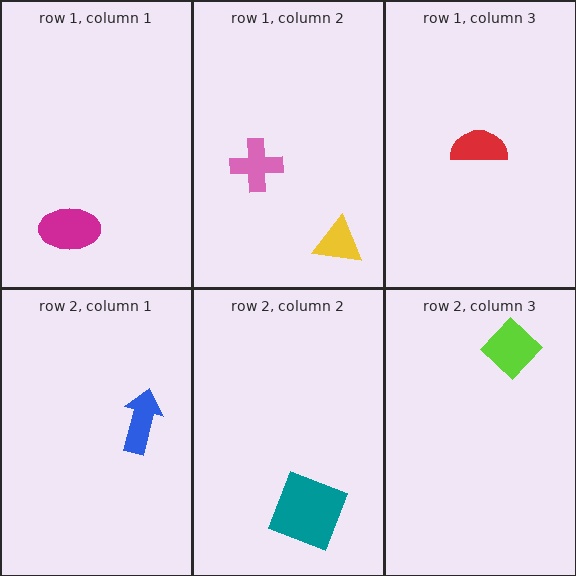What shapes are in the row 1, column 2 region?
The pink cross, the yellow triangle.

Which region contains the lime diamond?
The row 2, column 3 region.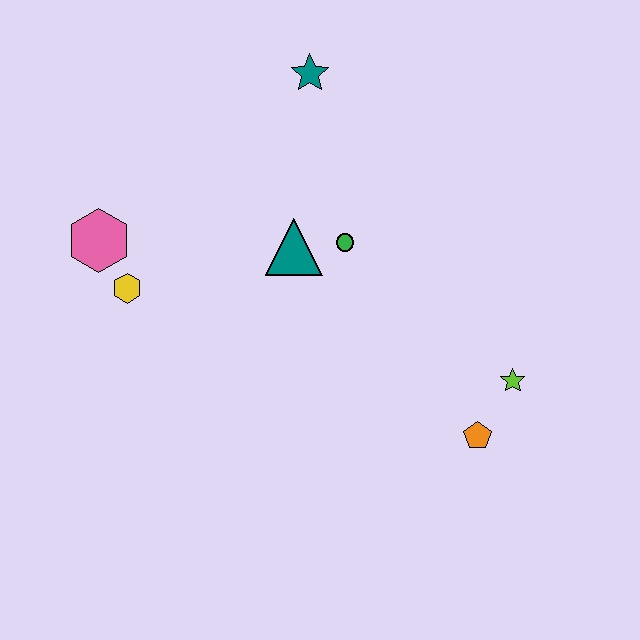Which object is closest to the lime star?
The orange pentagon is closest to the lime star.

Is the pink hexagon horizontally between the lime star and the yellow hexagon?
No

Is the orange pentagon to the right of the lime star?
No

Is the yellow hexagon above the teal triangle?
No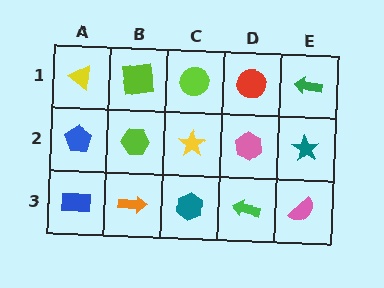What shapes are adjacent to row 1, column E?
A teal star (row 2, column E), a red circle (row 1, column D).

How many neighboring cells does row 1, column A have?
2.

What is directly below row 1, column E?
A teal star.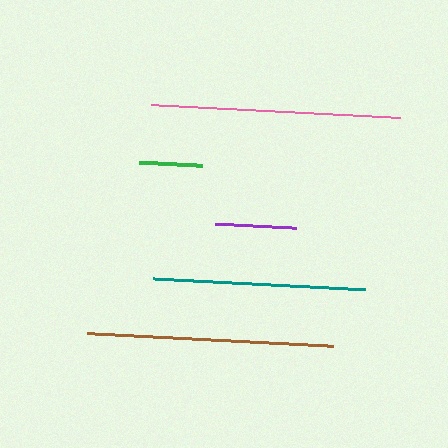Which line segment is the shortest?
The green line is the shortest at approximately 63 pixels.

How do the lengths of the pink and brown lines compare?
The pink and brown lines are approximately the same length.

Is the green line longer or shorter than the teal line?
The teal line is longer than the green line.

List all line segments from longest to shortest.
From longest to shortest: pink, brown, teal, purple, green.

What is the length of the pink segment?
The pink segment is approximately 249 pixels long.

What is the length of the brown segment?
The brown segment is approximately 247 pixels long.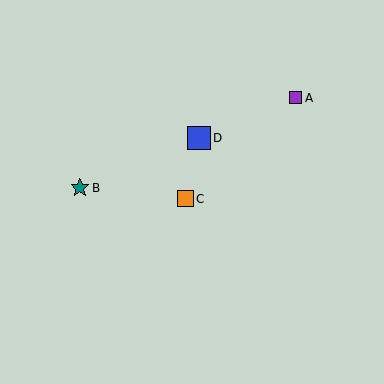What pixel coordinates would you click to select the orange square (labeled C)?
Click at (185, 199) to select the orange square C.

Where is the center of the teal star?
The center of the teal star is at (80, 188).